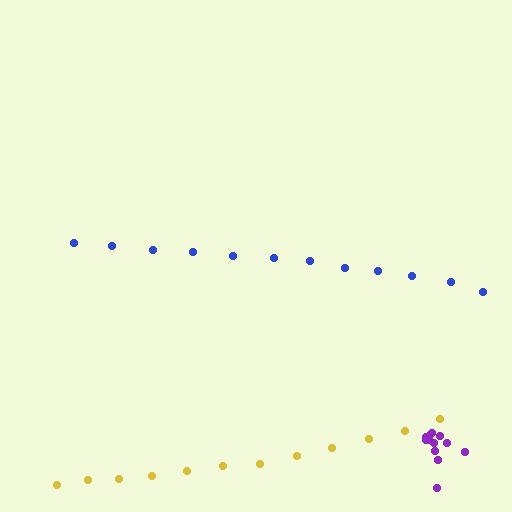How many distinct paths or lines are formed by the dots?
There are 3 distinct paths.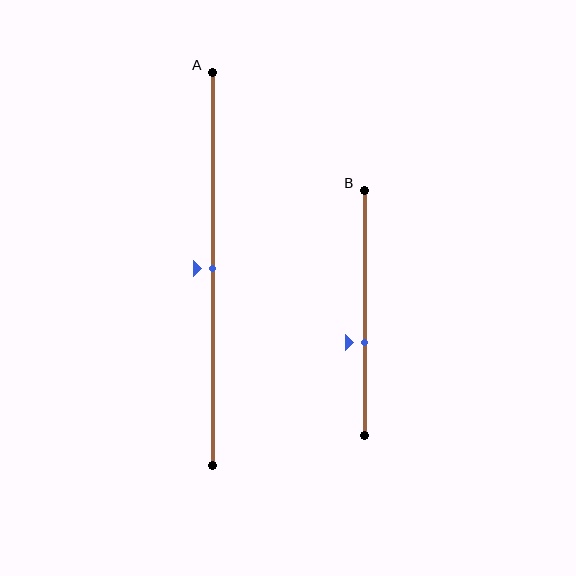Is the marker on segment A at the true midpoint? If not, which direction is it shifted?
Yes, the marker on segment A is at the true midpoint.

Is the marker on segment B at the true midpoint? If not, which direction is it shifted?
No, the marker on segment B is shifted downward by about 12% of the segment length.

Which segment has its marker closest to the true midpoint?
Segment A has its marker closest to the true midpoint.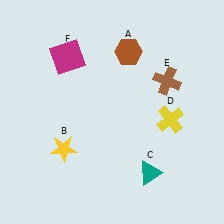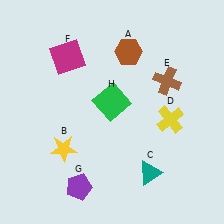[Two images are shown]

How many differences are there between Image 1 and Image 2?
There are 2 differences between the two images.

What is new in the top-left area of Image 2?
A green square (H) was added in the top-left area of Image 2.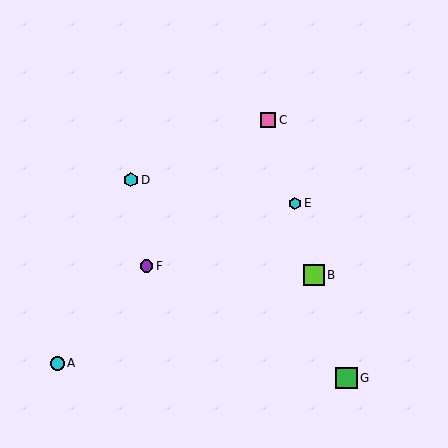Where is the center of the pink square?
The center of the pink square is at (268, 120).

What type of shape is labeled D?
Shape D is a cyan hexagon.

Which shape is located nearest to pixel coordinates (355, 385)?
The green square (labeled G) at (347, 378) is nearest to that location.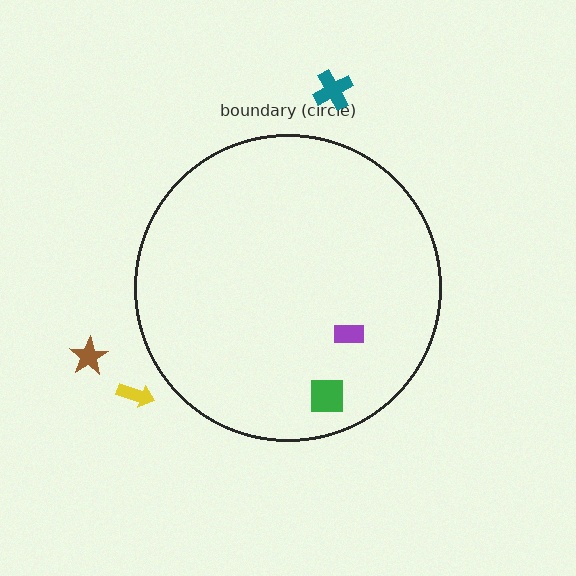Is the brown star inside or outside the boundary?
Outside.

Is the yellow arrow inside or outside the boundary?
Outside.